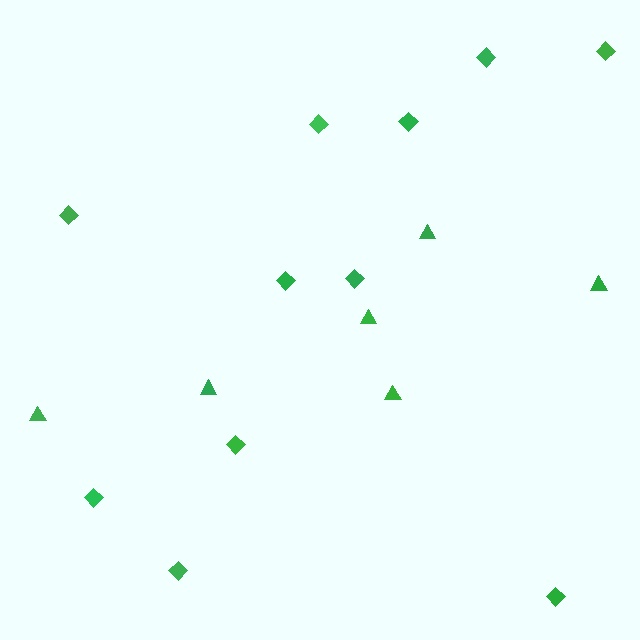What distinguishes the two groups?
There are 2 groups: one group of triangles (6) and one group of diamonds (11).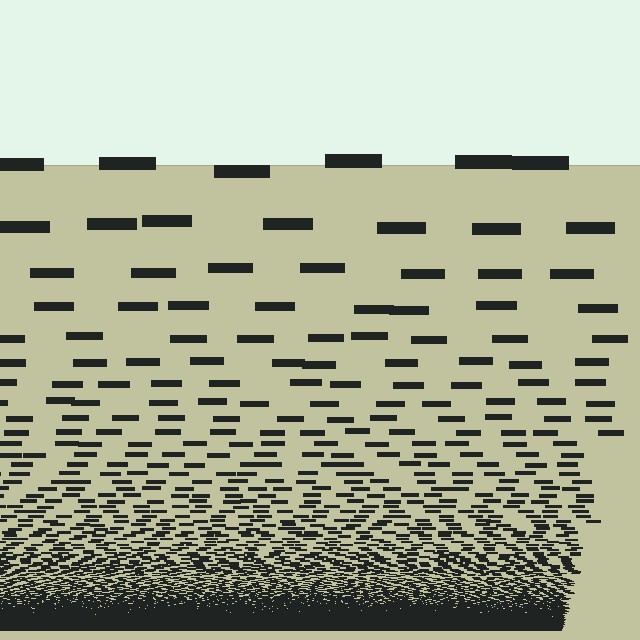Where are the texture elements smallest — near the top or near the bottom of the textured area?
Near the bottom.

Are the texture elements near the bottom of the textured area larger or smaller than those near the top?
Smaller. The gradient is inverted — elements near the bottom are smaller and denser.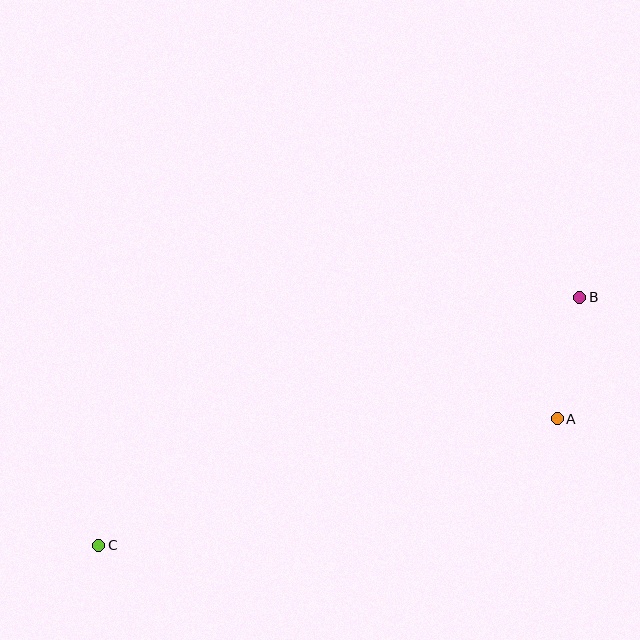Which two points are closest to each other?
Points A and B are closest to each other.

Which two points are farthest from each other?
Points B and C are farthest from each other.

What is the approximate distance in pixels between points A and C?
The distance between A and C is approximately 476 pixels.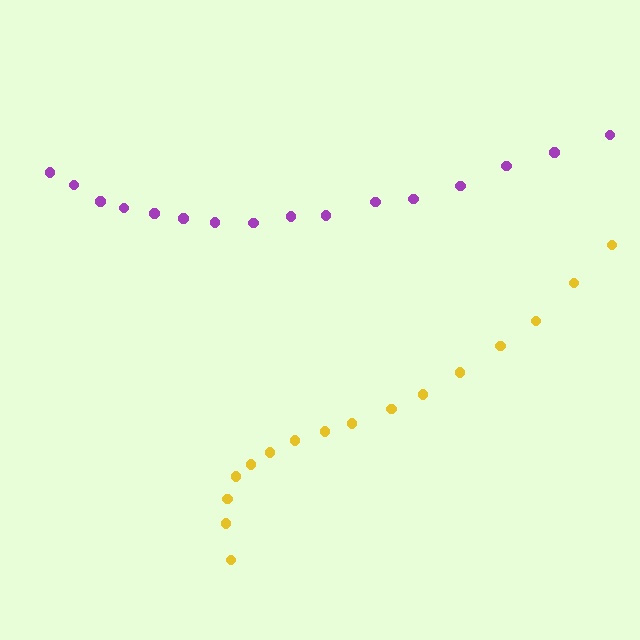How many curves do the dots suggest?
There are 2 distinct paths.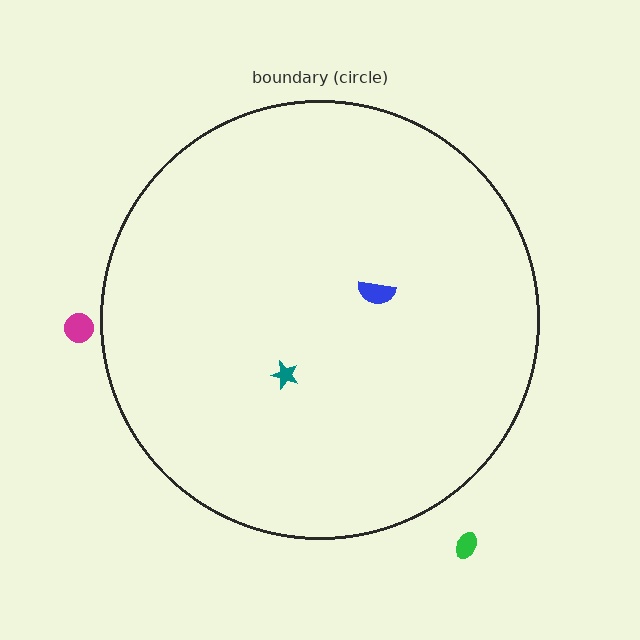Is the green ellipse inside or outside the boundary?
Outside.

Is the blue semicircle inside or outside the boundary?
Inside.